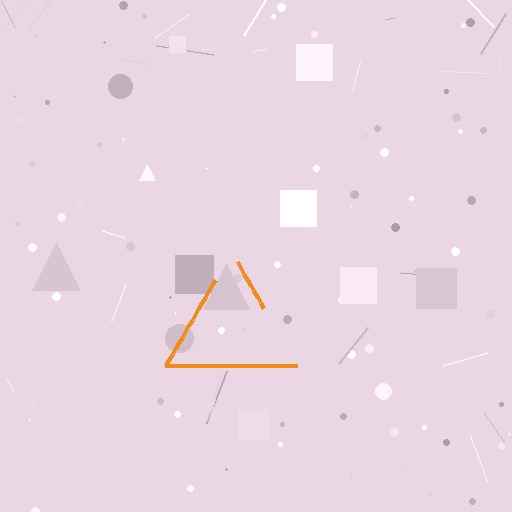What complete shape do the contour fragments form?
The contour fragments form a triangle.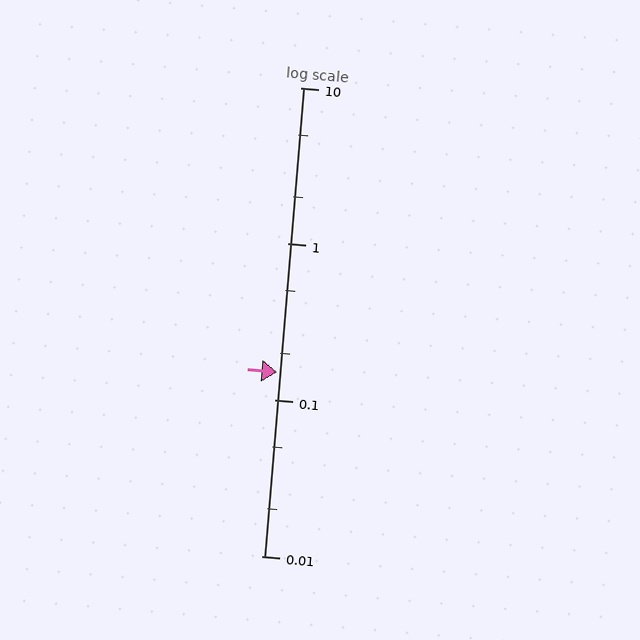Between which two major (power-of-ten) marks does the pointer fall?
The pointer is between 0.1 and 1.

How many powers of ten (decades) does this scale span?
The scale spans 3 decades, from 0.01 to 10.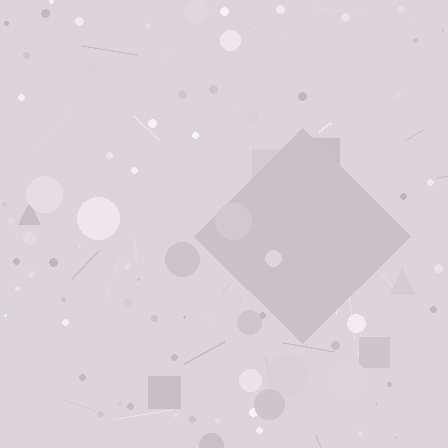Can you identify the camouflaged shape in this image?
The camouflaged shape is a diamond.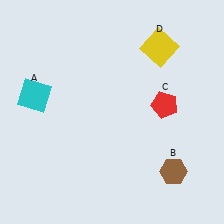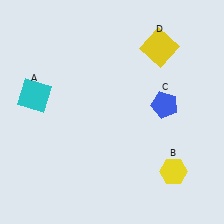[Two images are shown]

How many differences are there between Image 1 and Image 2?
There are 2 differences between the two images.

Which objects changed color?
B changed from brown to yellow. C changed from red to blue.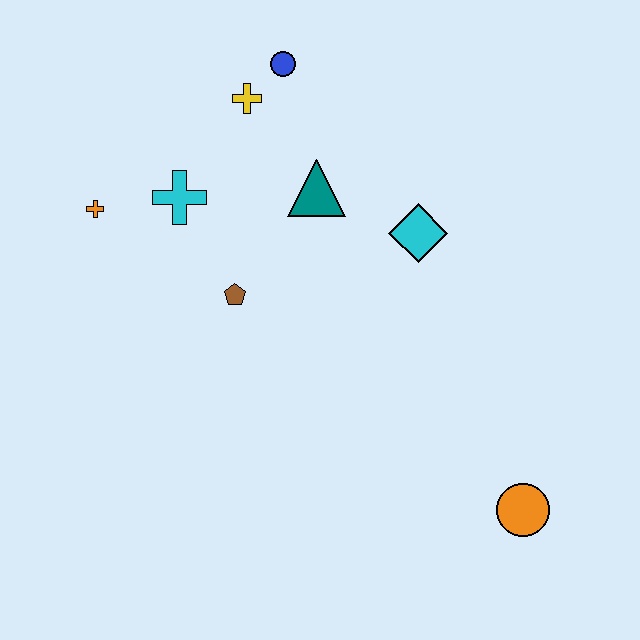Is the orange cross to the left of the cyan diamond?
Yes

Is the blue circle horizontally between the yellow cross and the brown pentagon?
No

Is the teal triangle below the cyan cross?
No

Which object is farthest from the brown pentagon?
The orange circle is farthest from the brown pentagon.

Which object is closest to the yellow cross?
The blue circle is closest to the yellow cross.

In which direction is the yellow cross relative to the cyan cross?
The yellow cross is above the cyan cross.